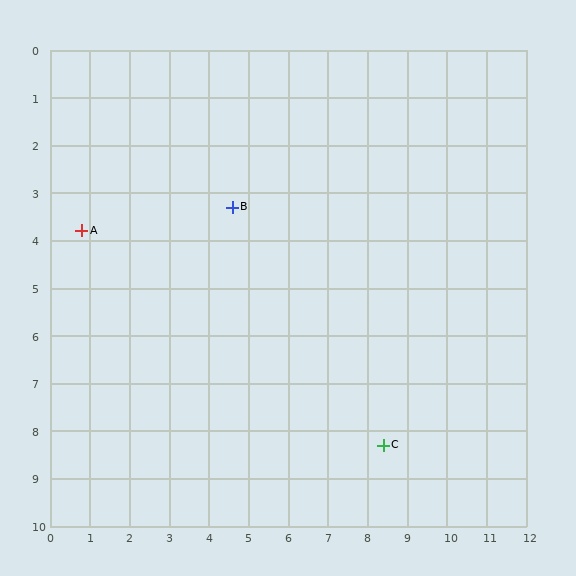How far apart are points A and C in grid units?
Points A and C are about 8.8 grid units apart.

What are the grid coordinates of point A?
Point A is at approximately (0.8, 3.8).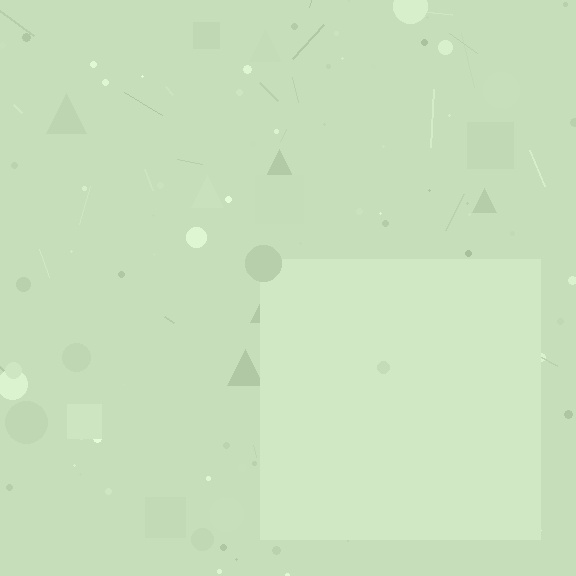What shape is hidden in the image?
A square is hidden in the image.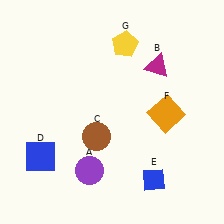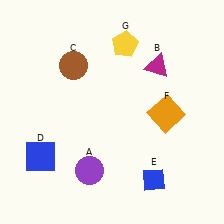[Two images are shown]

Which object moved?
The brown circle (C) moved up.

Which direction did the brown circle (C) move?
The brown circle (C) moved up.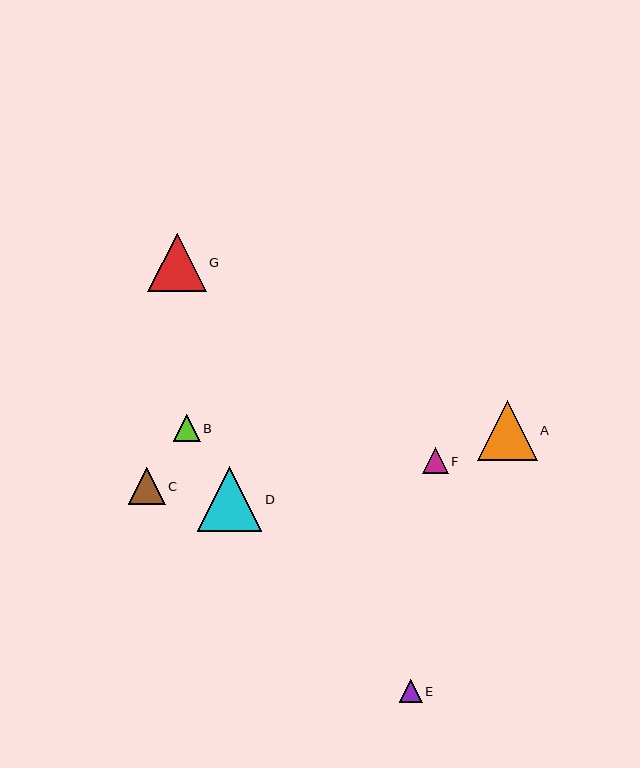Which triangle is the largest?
Triangle D is the largest with a size of approximately 65 pixels.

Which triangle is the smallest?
Triangle E is the smallest with a size of approximately 23 pixels.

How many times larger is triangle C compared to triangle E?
Triangle C is approximately 1.6 times the size of triangle E.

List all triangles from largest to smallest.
From largest to smallest: D, A, G, C, B, F, E.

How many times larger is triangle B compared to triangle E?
Triangle B is approximately 1.2 times the size of triangle E.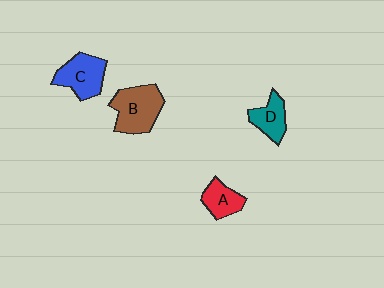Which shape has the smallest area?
Shape A (red).